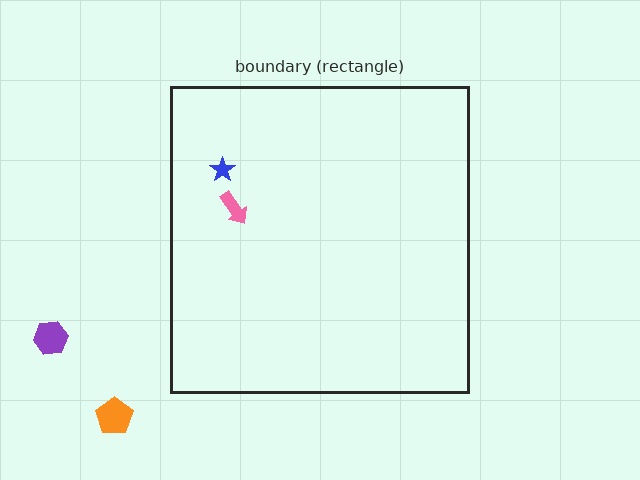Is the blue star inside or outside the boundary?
Inside.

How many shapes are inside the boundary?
2 inside, 2 outside.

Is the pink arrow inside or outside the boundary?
Inside.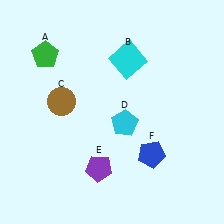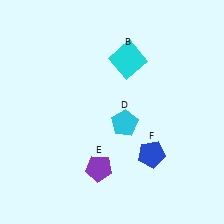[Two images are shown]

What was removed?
The green pentagon (A), the brown circle (C) were removed in Image 2.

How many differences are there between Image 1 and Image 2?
There are 2 differences between the two images.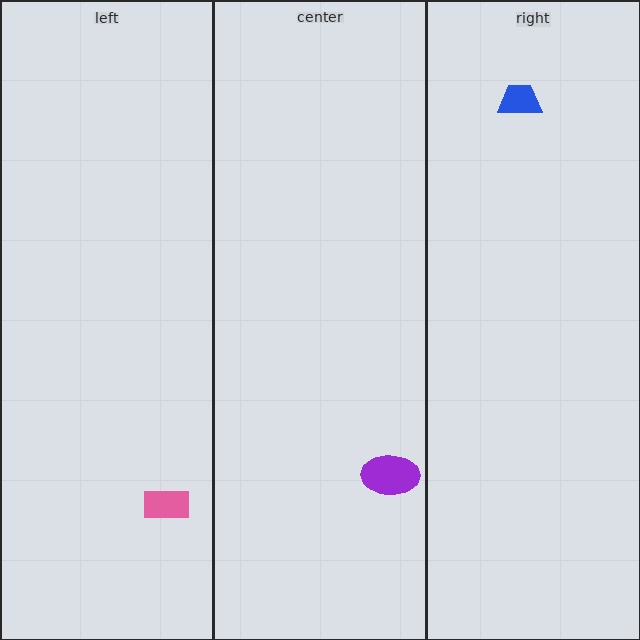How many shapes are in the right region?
1.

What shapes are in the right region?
The blue trapezoid.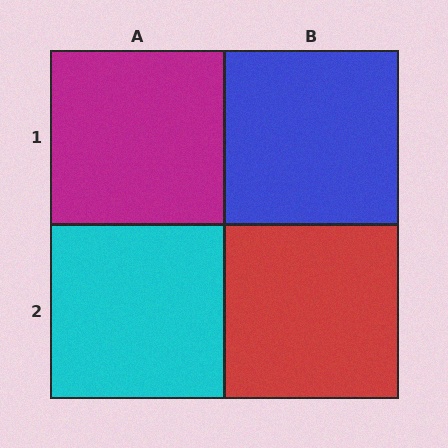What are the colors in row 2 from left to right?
Cyan, red.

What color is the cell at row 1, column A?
Magenta.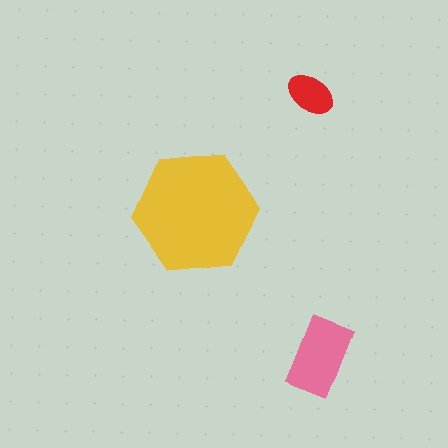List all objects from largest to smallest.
The yellow hexagon, the pink rectangle, the red ellipse.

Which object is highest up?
The red ellipse is topmost.